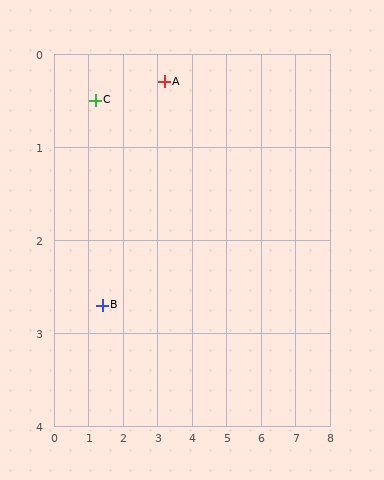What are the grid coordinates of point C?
Point C is at approximately (1.2, 0.5).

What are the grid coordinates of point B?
Point B is at approximately (1.4, 2.7).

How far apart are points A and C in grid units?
Points A and C are about 2.0 grid units apart.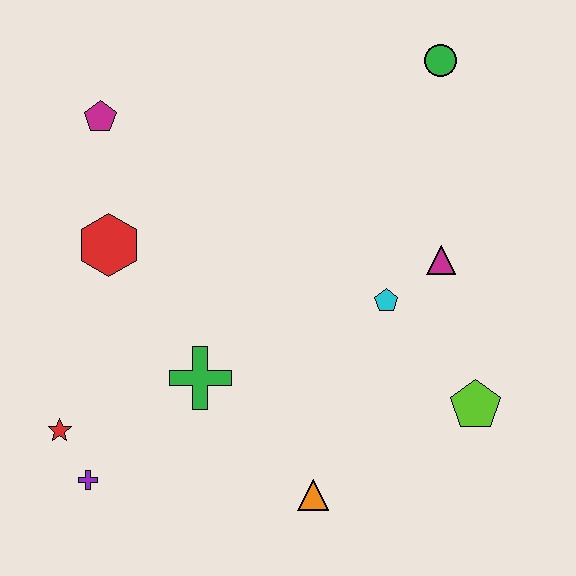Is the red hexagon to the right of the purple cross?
Yes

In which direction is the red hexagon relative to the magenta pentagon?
The red hexagon is below the magenta pentagon.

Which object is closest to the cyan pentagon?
The magenta triangle is closest to the cyan pentagon.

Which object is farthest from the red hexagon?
The lime pentagon is farthest from the red hexagon.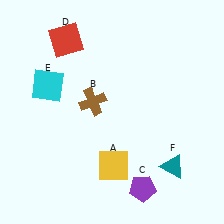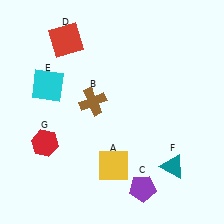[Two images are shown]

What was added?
A red hexagon (G) was added in Image 2.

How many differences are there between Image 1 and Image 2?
There is 1 difference between the two images.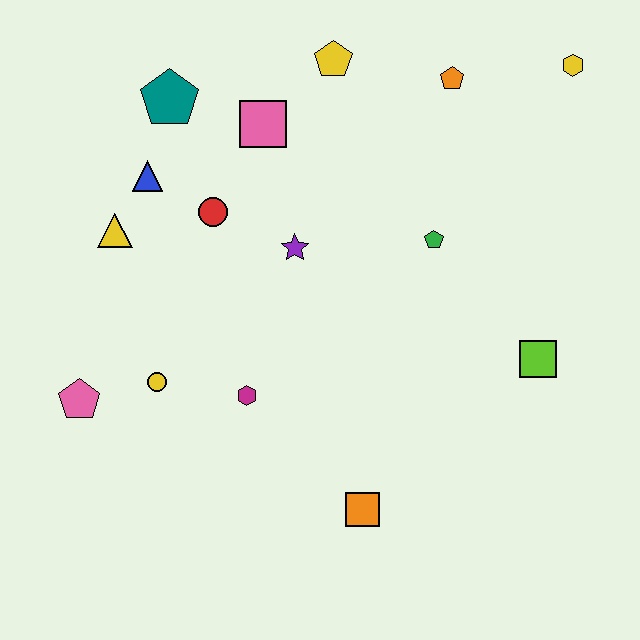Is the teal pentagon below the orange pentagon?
Yes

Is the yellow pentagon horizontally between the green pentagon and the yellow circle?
Yes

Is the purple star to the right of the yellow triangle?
Yes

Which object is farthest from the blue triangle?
The yellow hexagon is farthest from the blue triangle.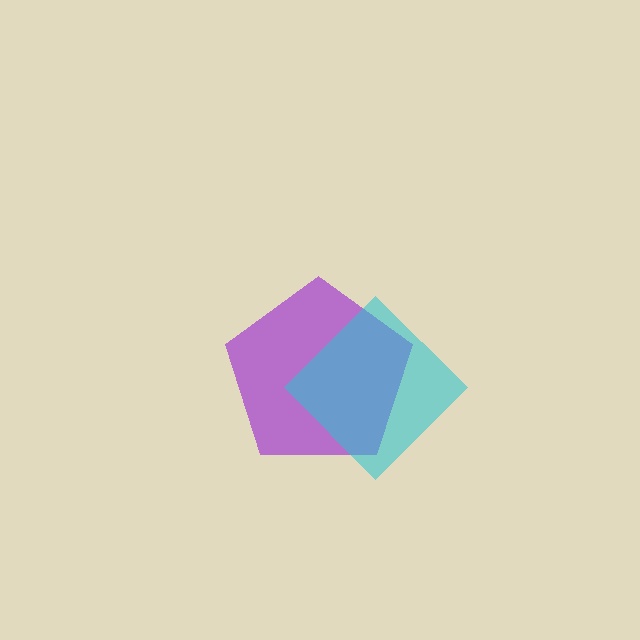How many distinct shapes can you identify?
There are 2 distinct shapes: a purple pentagon, a cyan diamond.